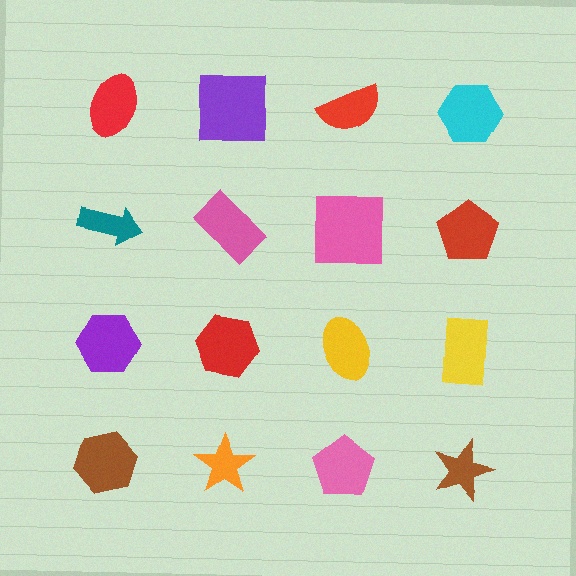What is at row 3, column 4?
A yellow rectangle.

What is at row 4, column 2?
An orange star.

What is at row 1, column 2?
A purple square.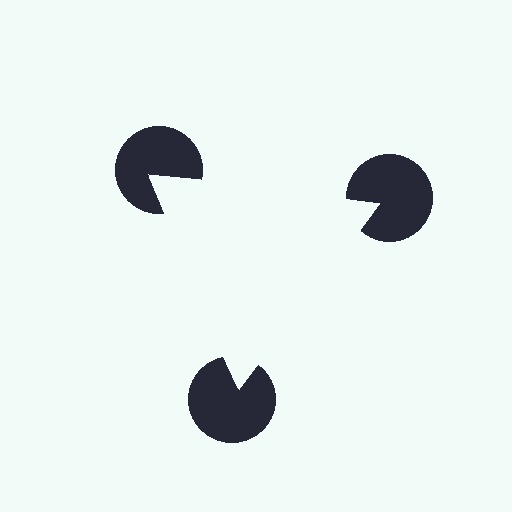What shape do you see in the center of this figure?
An illusory triangle — its edges are inferred from the aligned wedge cuts in the pac-man discs, not physically drawn.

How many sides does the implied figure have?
3 sides.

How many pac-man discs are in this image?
There are 3 — one at each vertex of the illusory triangle.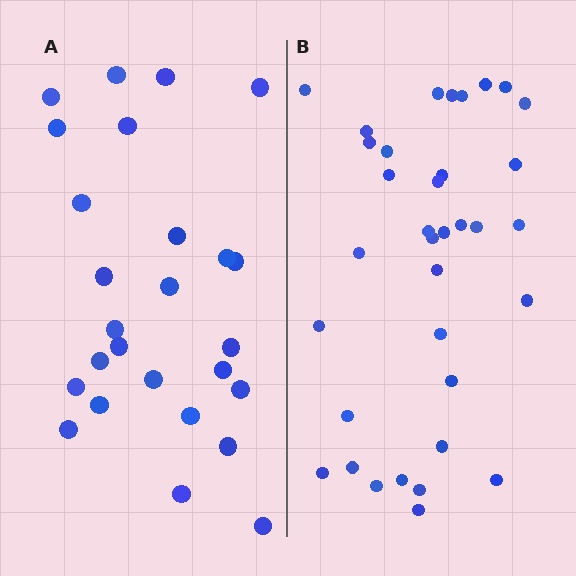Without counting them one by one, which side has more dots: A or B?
Region B (the right region) has more dots.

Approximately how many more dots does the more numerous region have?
Region B has roughly 8 or so more dots than region A.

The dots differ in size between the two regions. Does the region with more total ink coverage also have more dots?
No. Region A has more total ink coverage because its dots are larger, but region B actually contains more individual dots. Total area can be misleading — the number of items is what matters here.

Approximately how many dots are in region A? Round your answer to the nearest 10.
About 30 dots. (The exact count is 26, which rounds to 30.)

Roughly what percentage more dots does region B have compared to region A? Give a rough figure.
About 35% more.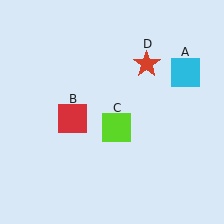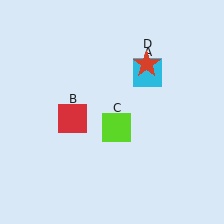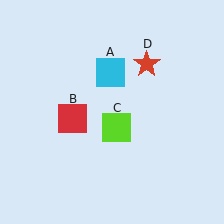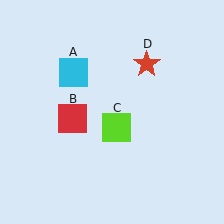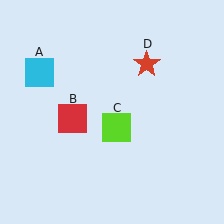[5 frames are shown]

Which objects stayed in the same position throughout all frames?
Red square (object B) and lime square (object C) and red star (object D) remained stationary.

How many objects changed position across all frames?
1 object changed position: cyan square (object A).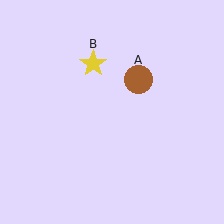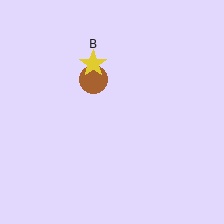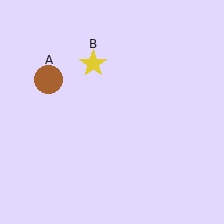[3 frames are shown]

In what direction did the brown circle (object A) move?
The brown circle (object A) moved left.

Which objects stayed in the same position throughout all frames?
Yellow star (object B) remained stationary.